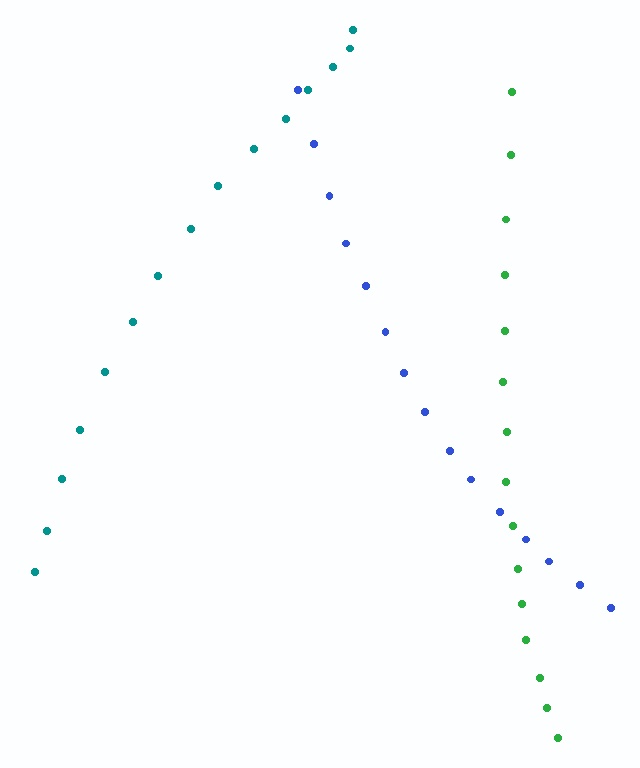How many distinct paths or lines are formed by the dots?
There are 3 distinct paths.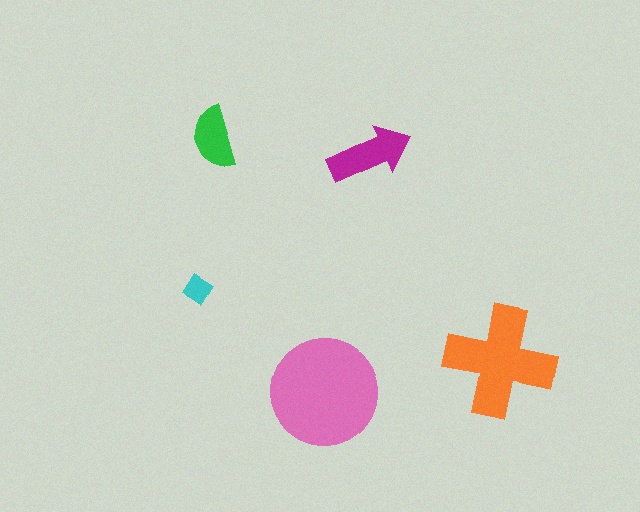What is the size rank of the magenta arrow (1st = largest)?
3rd.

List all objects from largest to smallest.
The pink circle, the orange cross, the magenta arrow, the green semicircle, the cyan diamond.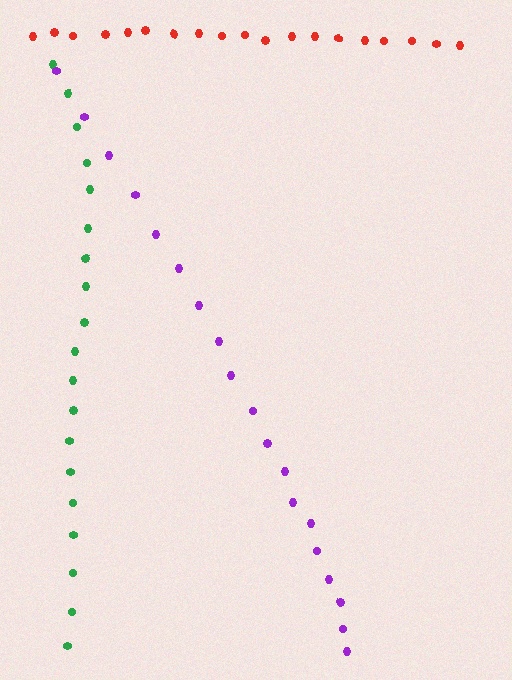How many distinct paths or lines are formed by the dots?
There are 3 distinct paths.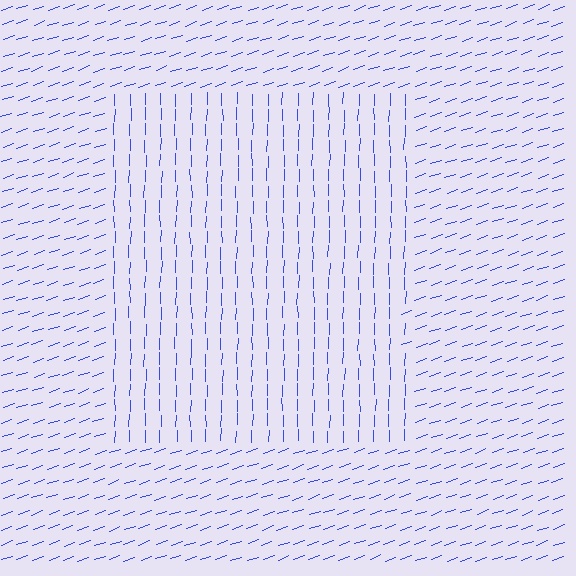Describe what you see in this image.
The image is filled with small blue line segments. A rectangle region in the image has lines oriented differently from the surrounding lines, creating a visible texture boundary.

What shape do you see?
I see a rectangle.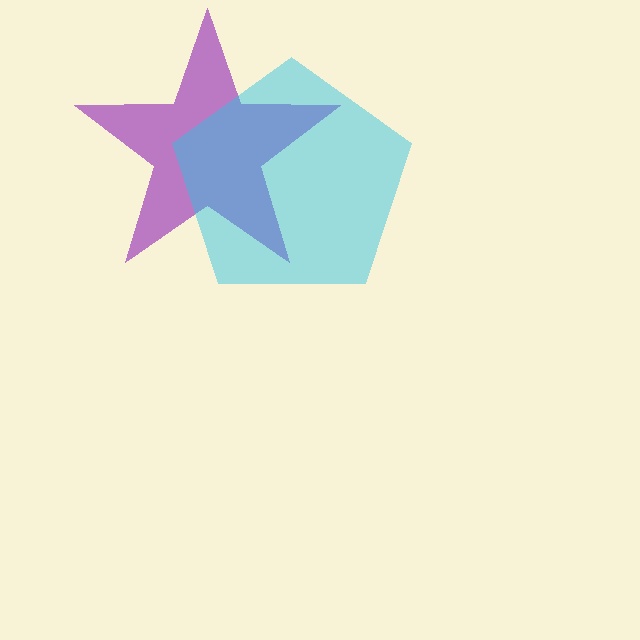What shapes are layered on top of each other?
The layered shapes are: a purple star, a cyan pentagon.